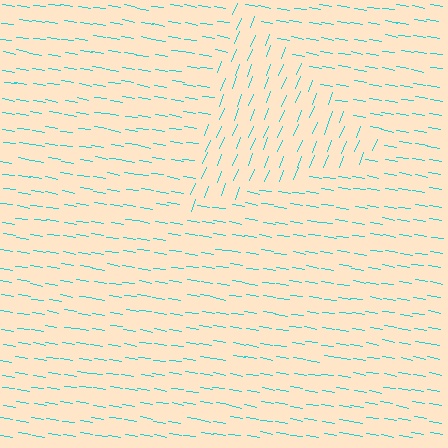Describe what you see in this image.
The image is filled with small cyan line segments. A triangle region in the image has lines oriented differently from the surrounding lines, creating a visible texture boundary.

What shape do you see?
I see a triangle.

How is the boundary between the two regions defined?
The boundary is defined purely by a change in line orientation (approximately 78 degrees difference). All lines are the same color and thickness.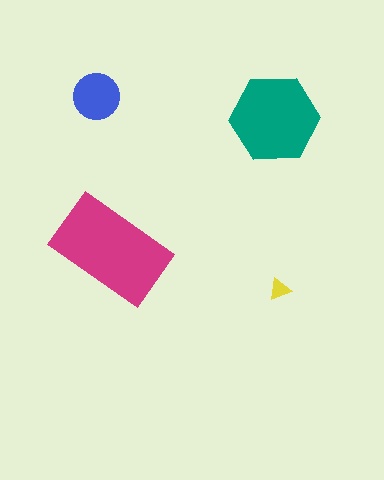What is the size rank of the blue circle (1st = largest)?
3rd.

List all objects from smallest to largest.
The yellow triangle, the blue circle, the teal hexagon, the magenta rectangle.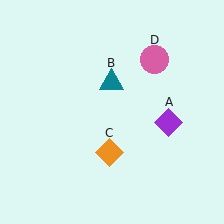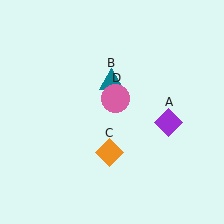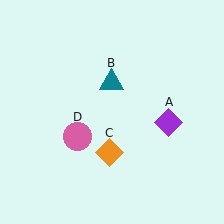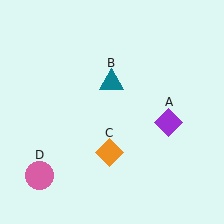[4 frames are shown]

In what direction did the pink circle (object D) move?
The pink circle (object D) moved down and to the left.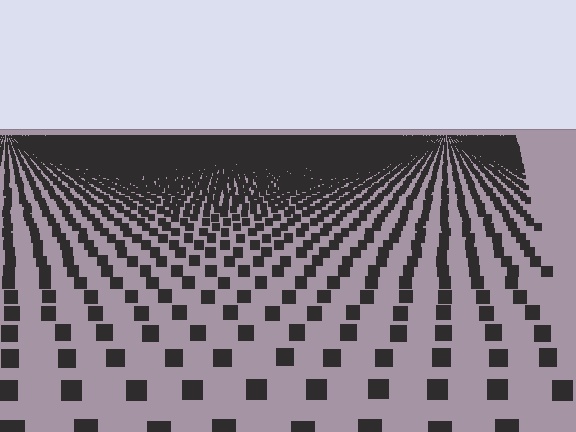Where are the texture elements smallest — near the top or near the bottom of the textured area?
Near the top.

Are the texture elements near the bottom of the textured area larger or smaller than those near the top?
Larger. Near the bottom, elements are closer to the viewer and appear at a bigger on-screen size.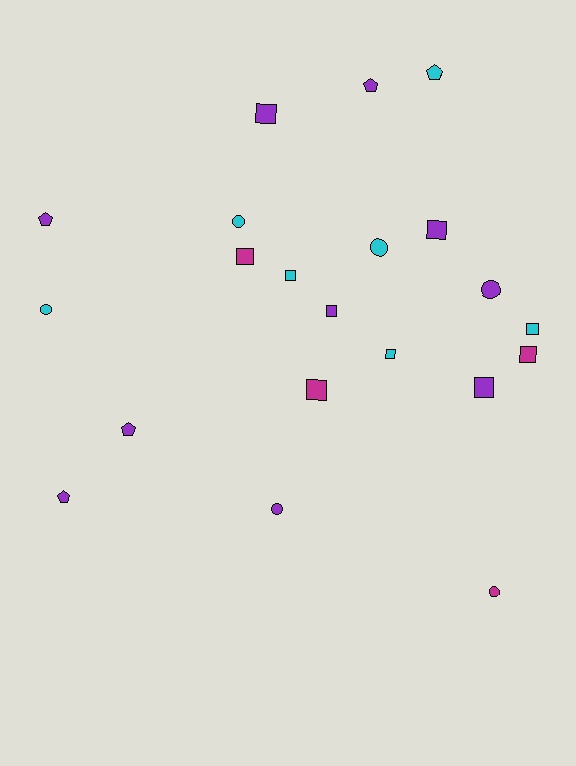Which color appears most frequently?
Purple, with 10 objects.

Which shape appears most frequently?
Square, with 10 objects.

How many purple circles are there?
There are 2 purple circles.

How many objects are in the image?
There are 21 objects.